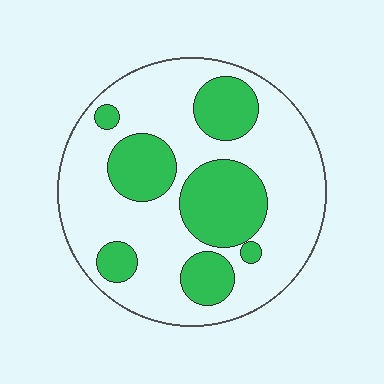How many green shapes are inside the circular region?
7.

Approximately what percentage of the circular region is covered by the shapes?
Approximately 30%.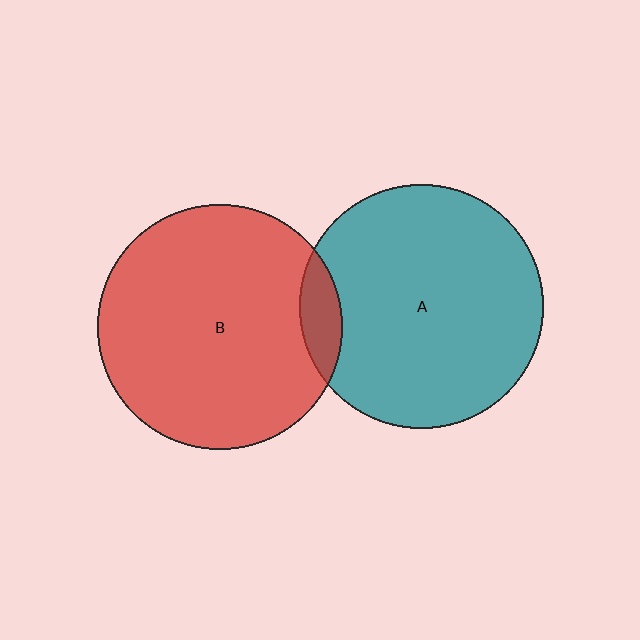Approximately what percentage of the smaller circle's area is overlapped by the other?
Approximately 10%.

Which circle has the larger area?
Circle B (red).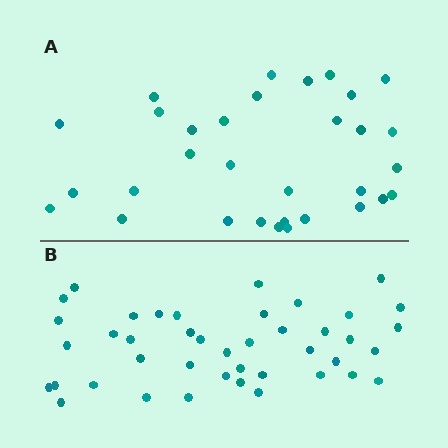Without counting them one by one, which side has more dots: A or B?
Region B (the bottom region) has more dots.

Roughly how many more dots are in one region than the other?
Region B has roughly 10 or so more dots than region A.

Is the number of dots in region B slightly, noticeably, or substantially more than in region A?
Region B has noticeably more, but not dramatically so. The ratio is roughly 1.3 to 1.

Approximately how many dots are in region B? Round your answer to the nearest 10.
About 40 dots. (The exact count is 42, which rounds to 40.)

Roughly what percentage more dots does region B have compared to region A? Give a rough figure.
About 30% more.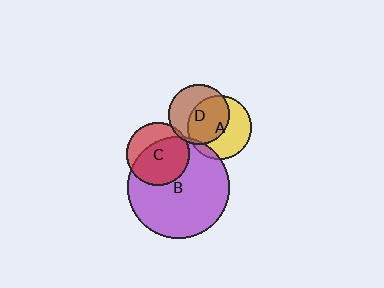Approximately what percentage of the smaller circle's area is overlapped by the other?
Approximately 5%.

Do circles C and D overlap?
Yes.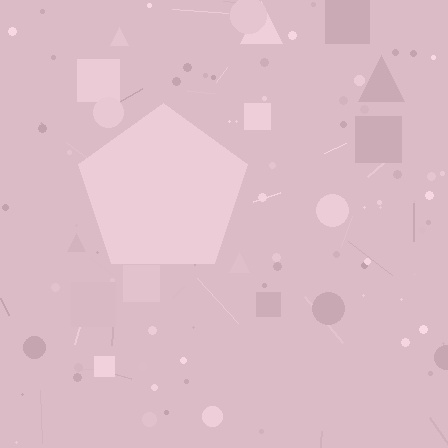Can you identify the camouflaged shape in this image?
The camouflaged shape is a pentagon.